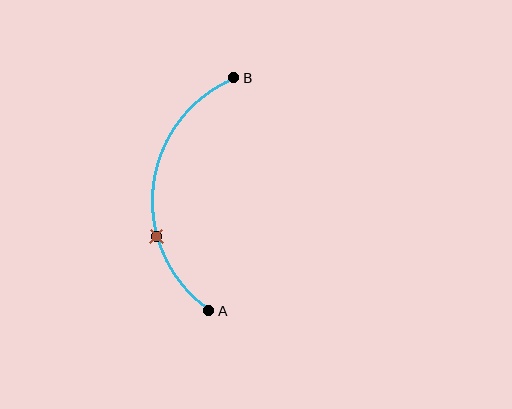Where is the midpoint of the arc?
The arc midpoint is the point on the curve farthest from the straight line joining A and B. It sits to the left of that line.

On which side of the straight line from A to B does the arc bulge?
The arc bulges to the left of the straight line connecting A and B.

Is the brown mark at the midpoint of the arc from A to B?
No. The brown mark lies on the arc but is closer to endpoint A. The arc midpoint would be at the point on the curve equidistant along the arc from both A and B.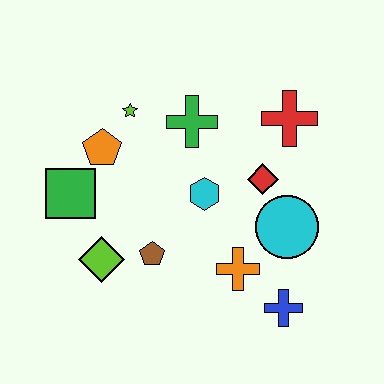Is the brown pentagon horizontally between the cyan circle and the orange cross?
No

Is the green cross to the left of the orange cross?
Yes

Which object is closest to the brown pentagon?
The lime diamond is closest to the brown pentagon.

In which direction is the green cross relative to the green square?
The green cross is to the right of the green square.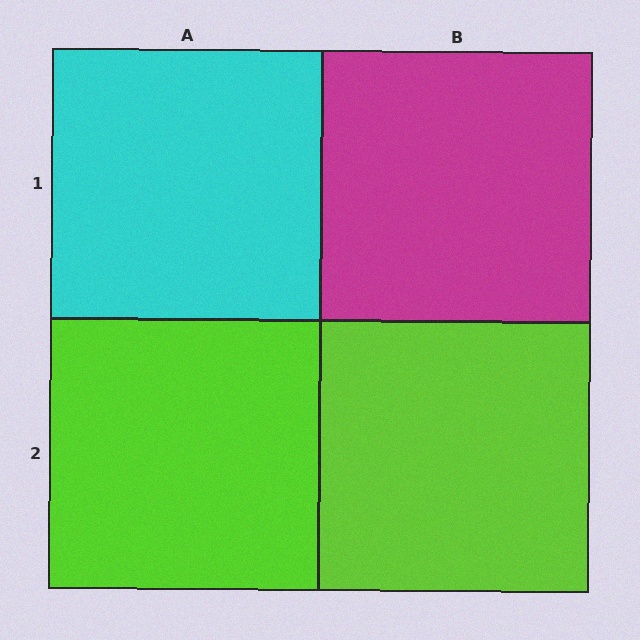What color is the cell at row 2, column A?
Lime.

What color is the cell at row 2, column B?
Lime.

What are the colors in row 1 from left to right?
Cyan, magenta.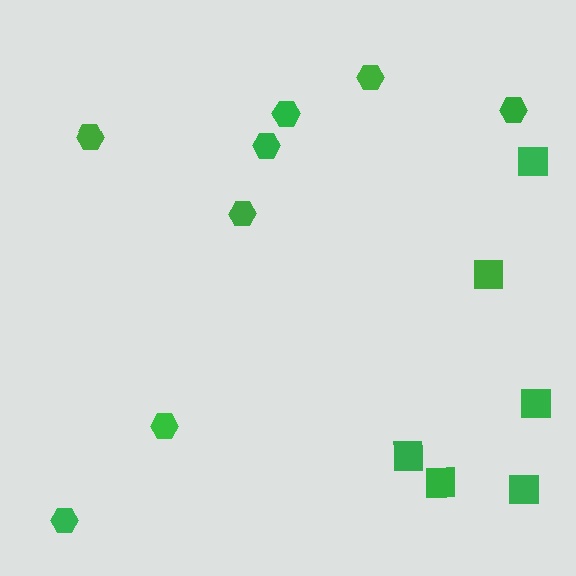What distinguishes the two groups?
There are 2 groups: one group of hexagons (8) and one group of squares (6).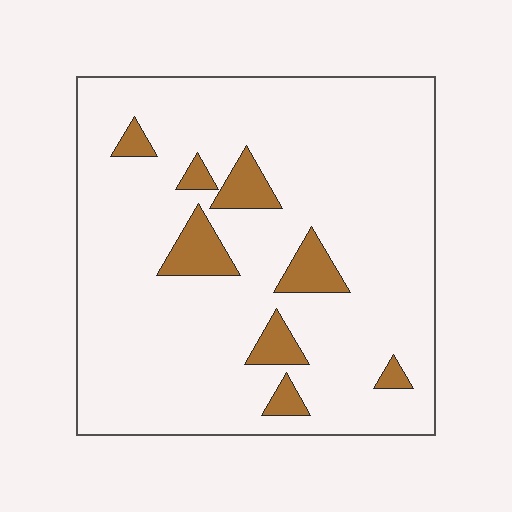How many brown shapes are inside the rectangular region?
8.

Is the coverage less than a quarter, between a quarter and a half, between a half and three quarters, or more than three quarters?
Less than a quarter.